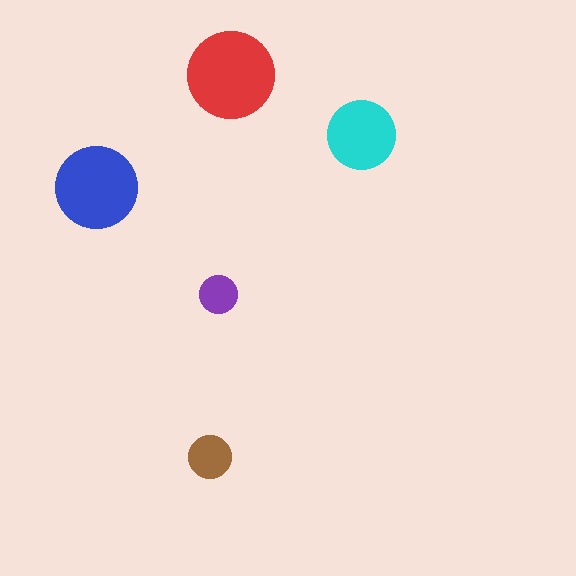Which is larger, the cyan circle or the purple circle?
The cyan one.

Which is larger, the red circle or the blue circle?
The red one.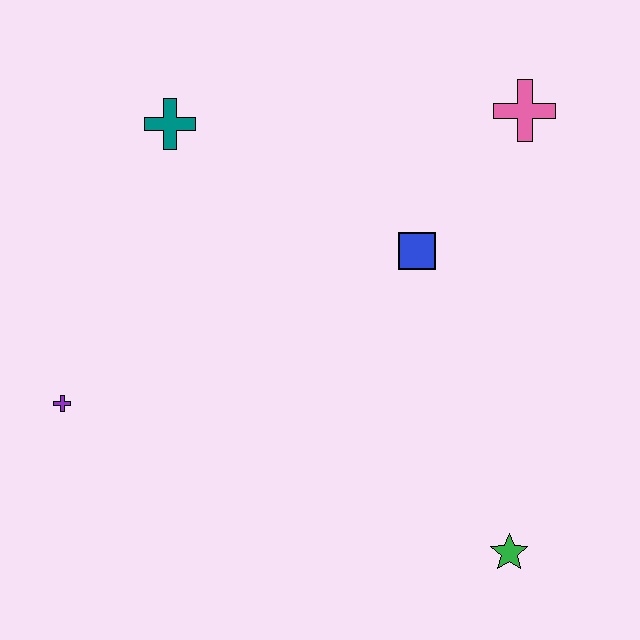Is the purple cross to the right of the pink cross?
No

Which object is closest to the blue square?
The pink cross is closest to the blue square.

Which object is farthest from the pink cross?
The purple cross is farthest from the pink cross.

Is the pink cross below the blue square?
No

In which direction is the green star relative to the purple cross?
The green star is to the right of the purple cross.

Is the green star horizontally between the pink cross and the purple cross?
Yes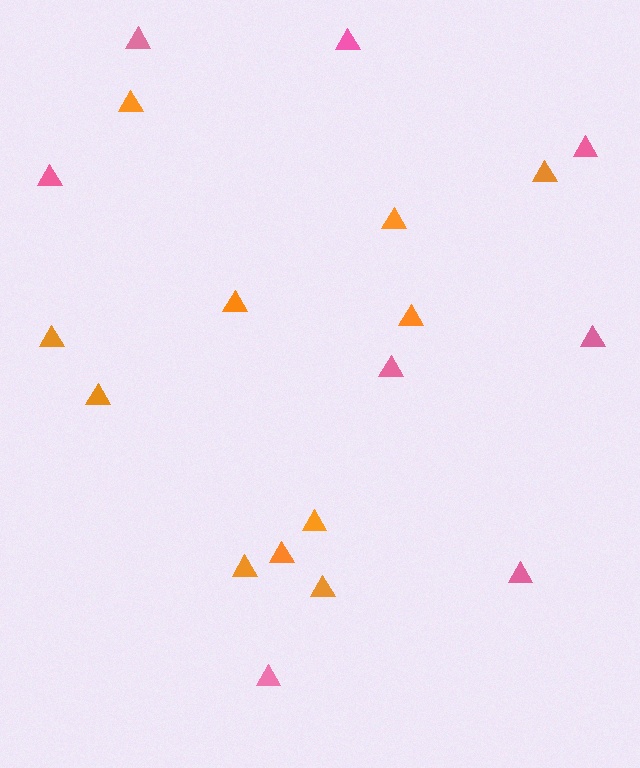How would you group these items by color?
There are 2 groups: one group of orange triangles (11) and one group of pink triangles (8).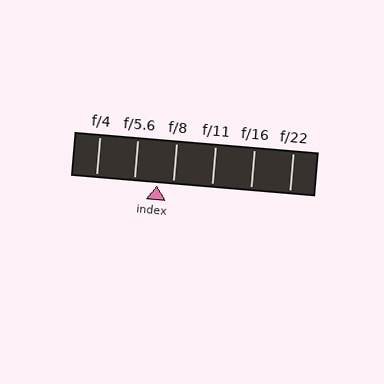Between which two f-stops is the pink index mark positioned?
The index mark is between f/5.6 and f/8.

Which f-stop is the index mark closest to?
The index mark is closest to f/8.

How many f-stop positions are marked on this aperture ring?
There are 6 f-stop positions marked.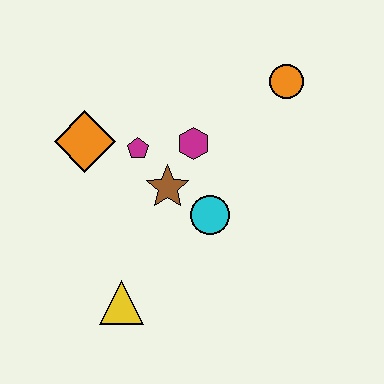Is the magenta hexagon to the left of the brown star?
No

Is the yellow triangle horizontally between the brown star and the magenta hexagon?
No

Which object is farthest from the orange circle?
The yellow triangle is farthest from the orange circle.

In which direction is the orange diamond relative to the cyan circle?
The orange diamond is to the left of the cyan circle.